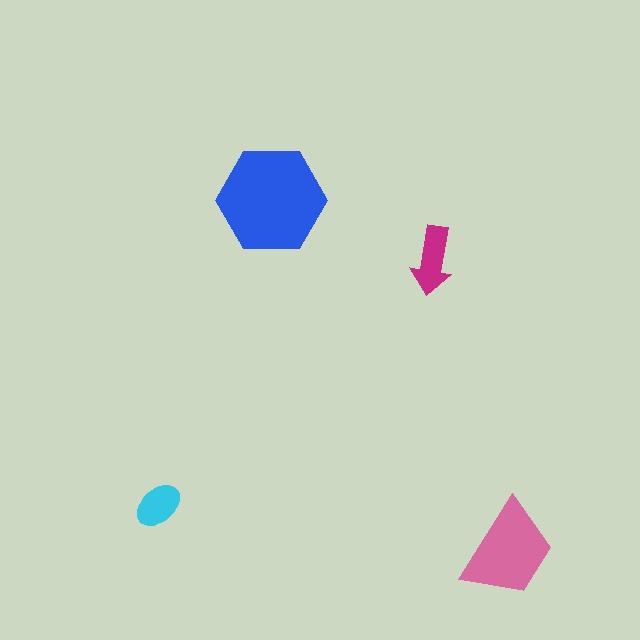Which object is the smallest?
The cyan ellipse.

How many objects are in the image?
There are 4 objects in the image.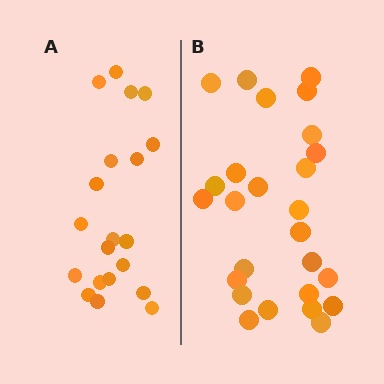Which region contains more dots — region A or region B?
Region B (the right region) has more dots.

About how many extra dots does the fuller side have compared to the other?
Region B has about 6 more dots than region A.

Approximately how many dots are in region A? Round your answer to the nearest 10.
About 20 dots.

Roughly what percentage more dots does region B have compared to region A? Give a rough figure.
About 30% more.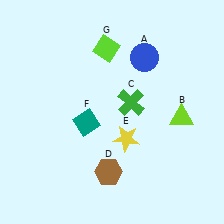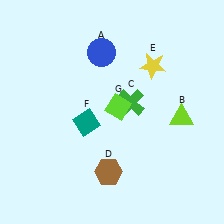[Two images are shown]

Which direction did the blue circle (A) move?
The blue circle (A) moved left.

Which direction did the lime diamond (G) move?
The lime diamond (G) moved down.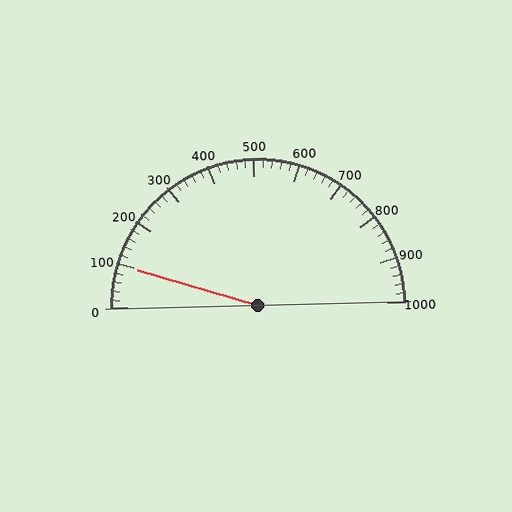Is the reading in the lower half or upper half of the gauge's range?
The reading is in the lower half of the range (0 to 1000).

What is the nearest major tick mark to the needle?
The nearest major tick mark is 100.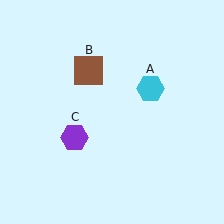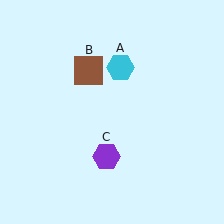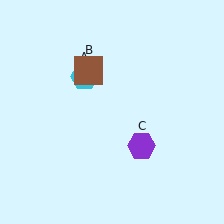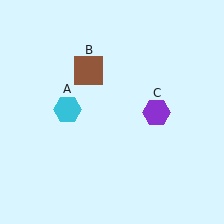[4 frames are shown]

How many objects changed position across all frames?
2 objects changed position: cyan hexagon (object A), purple hexagon (object C).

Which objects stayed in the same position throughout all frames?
Brown square (object B) remained stationary.